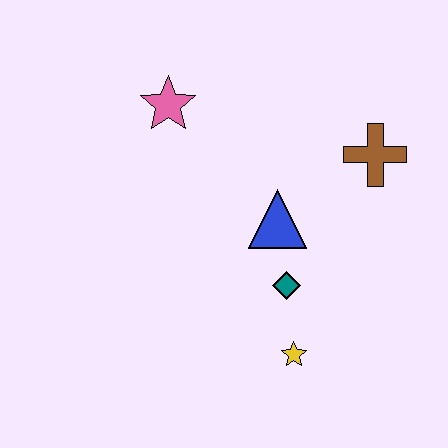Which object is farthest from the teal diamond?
The pink star is farthest from the teal diamond.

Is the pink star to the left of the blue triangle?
Yes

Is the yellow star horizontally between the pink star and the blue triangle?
No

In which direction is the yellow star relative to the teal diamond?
The yellow star is below the teal diamond.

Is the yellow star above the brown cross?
No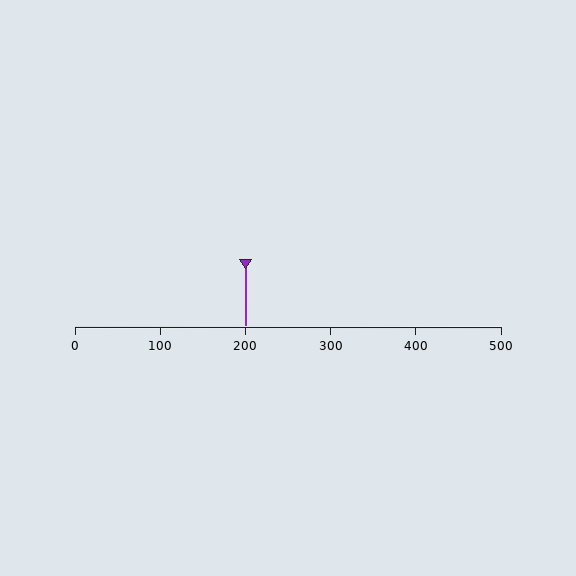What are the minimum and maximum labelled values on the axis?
The axis runs from 0 to 500.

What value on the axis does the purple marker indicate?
The marker indicates approximately 200.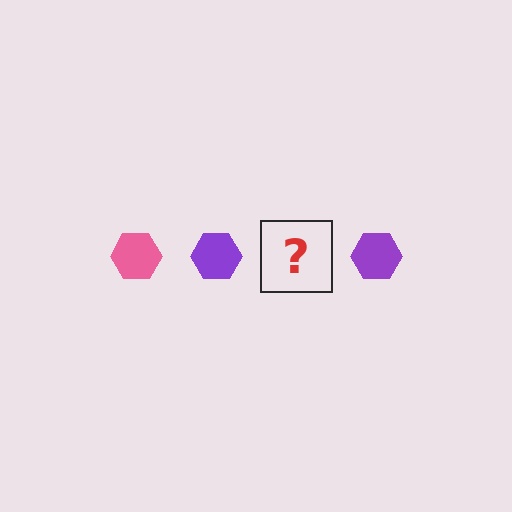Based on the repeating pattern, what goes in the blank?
The blank should be a pink hexagon.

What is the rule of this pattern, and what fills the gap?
The rule is that the pattern cycles through pink, purple hexagons. The gap should be filled with a pink hexagon.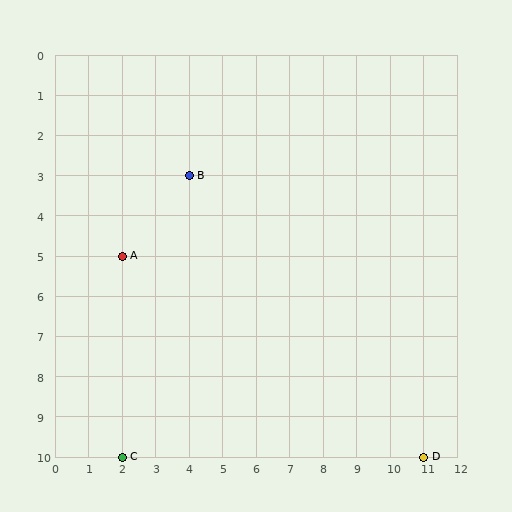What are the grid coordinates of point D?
Point D is at grid coordinates (11, 10).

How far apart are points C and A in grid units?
Points C and A are 5 rows apart.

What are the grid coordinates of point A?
Point A is at grid coordinates (2, 5).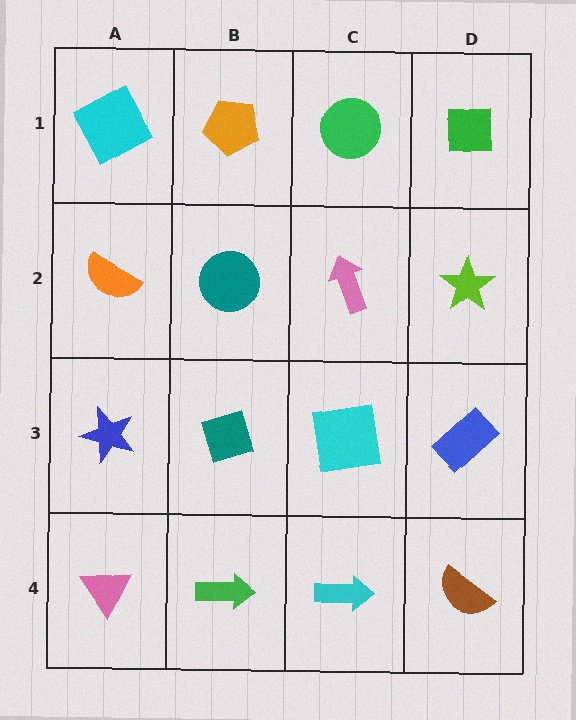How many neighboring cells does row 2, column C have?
4.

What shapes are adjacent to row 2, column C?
A green circle (row 1, column C), a cyan square (row 3, column C), a teal circle (row 2, column B), a lime star (row 2, column D).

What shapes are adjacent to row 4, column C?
A cyan square (row 3, column C), a green arrow (row 4, column B), a brown semicircle (row 4, column D).